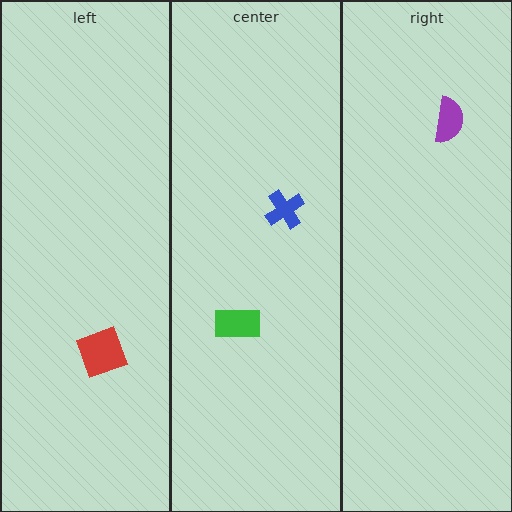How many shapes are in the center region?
2.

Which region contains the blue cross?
The center region.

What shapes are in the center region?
The blue cross, the green rectangle.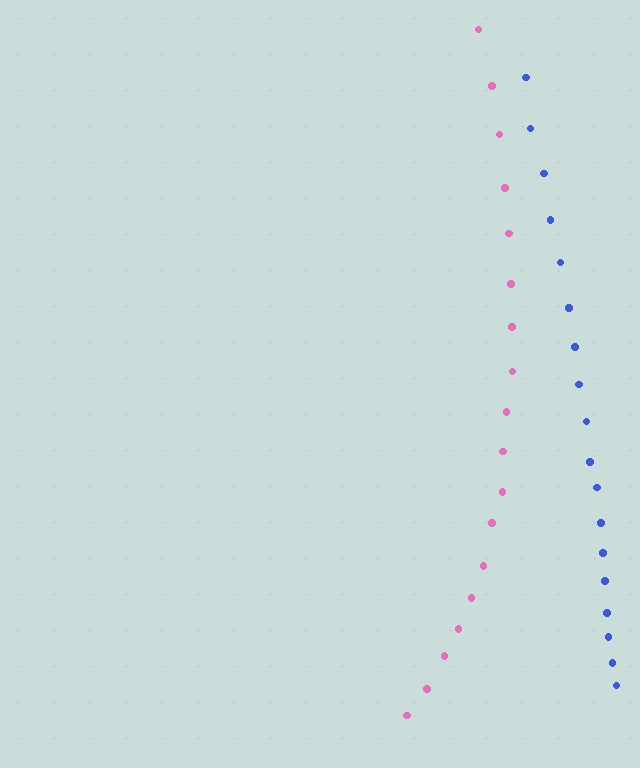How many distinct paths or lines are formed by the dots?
There are 2 distinct paths.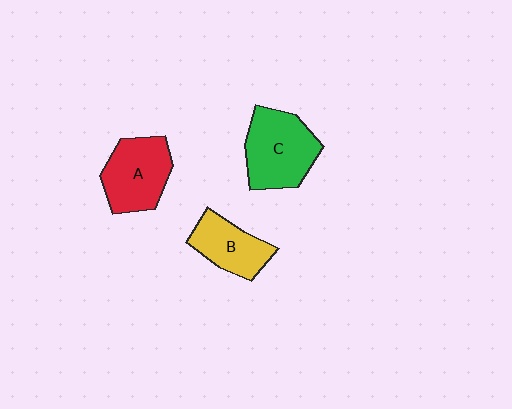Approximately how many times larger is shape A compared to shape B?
Approximately 1.3 times.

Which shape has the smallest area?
Shape B (yellow).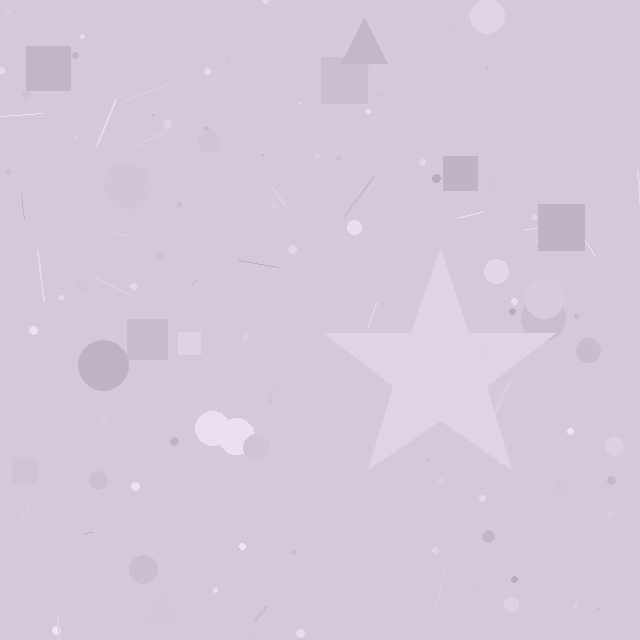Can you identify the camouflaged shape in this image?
The camouflaged shape is a star.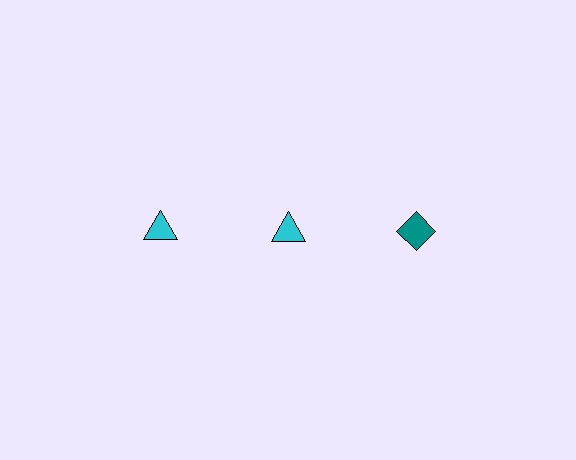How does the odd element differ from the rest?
It differs in both color (teal instead of cyan) and shape (diamond instead of triangle).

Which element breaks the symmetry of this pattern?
The teal diamond in the top row, center column breaks the symmetry. All other shapes are cyan triangles.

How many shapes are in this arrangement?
There are 3 shapes arranged in a grid pattern.